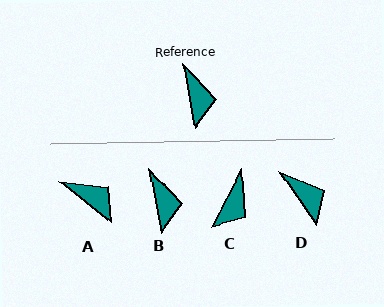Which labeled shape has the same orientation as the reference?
B.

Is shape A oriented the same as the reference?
No, it is off by about 41 degrees.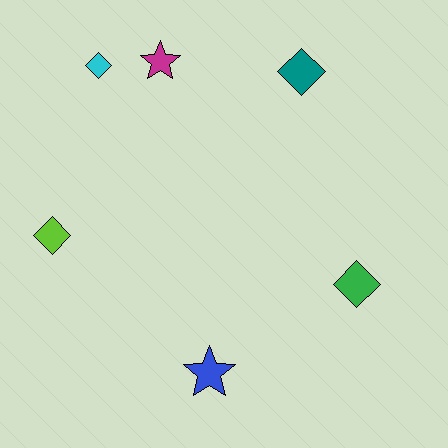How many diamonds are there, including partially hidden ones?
There are 4 diamonds.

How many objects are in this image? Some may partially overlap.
There are 6 objects.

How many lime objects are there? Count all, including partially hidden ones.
There is 1 lime object.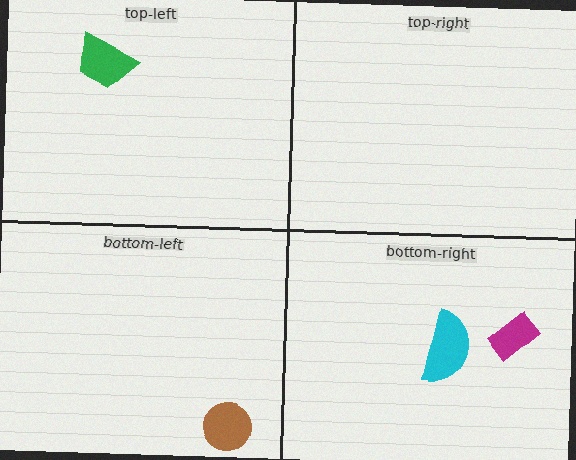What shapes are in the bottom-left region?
The brown circle.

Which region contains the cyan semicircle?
The bottom-right region.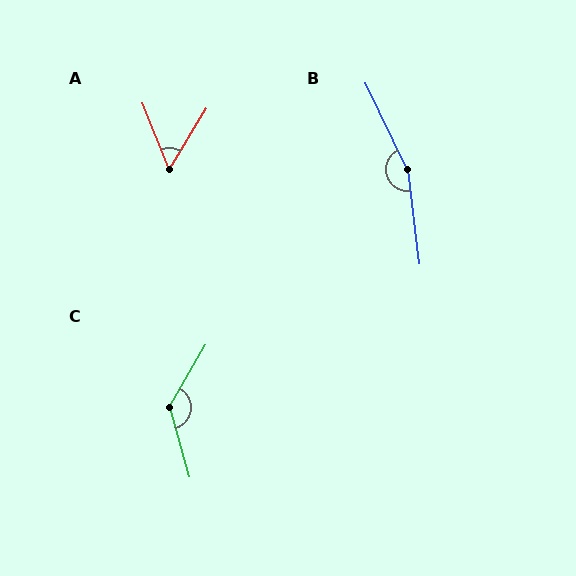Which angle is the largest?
B, at approximately 161 degrees.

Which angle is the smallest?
A, at approximately 53 degrees.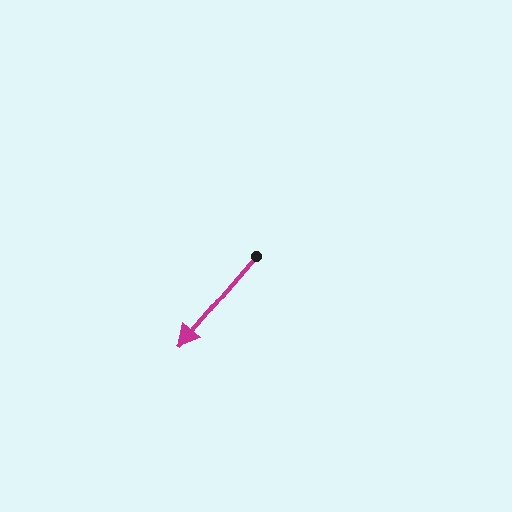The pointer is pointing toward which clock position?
Roughly 7 o'clock.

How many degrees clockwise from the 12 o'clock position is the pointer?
Approximately 220 degrees.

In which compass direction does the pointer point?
Southwest.